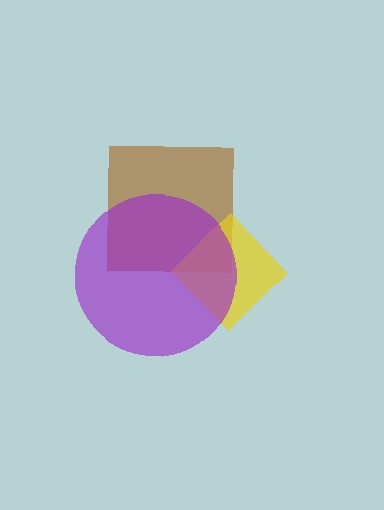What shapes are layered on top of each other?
The layered shapes are: a brown square, a yellow diamond, a purple circle.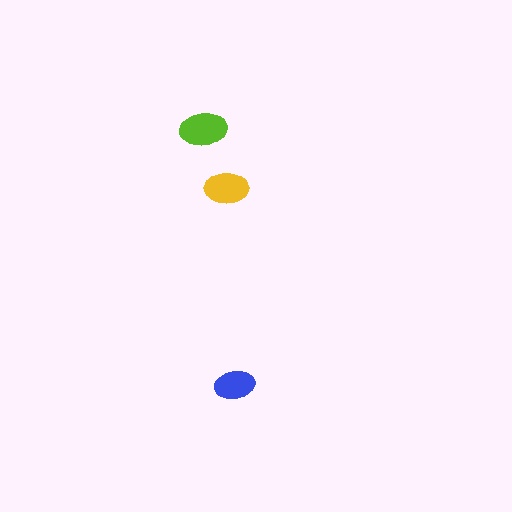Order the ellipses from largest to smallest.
the lime one, the yellow one, the blue one.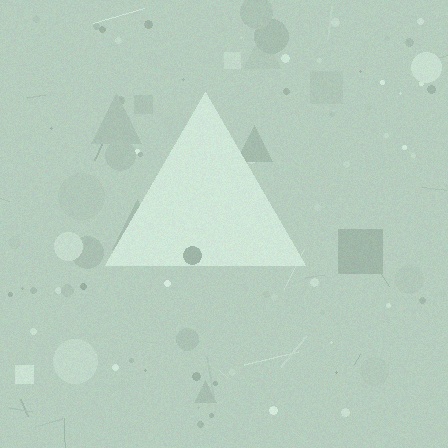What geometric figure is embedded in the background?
A triangle is embedded in the background.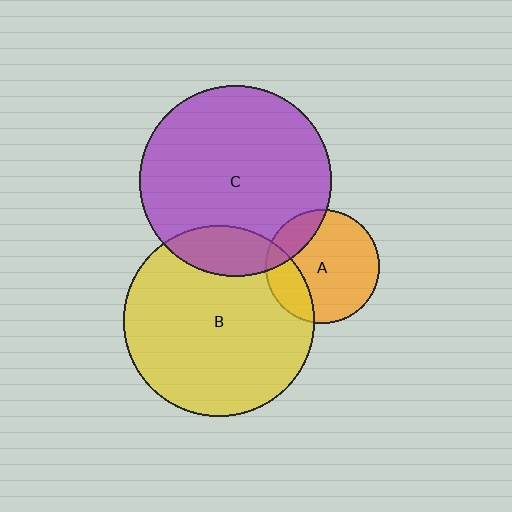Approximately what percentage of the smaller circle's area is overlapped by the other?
Approximately 20%.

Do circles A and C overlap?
Yes.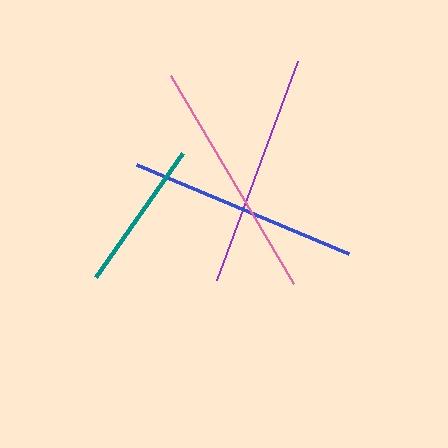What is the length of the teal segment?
The teal segment is approximately 152 pixels long.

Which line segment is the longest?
The pink line is the longest at approximately 241 pixels.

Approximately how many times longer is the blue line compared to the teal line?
The blue line is approximately 1.5 times the length of the teal line.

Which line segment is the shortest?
The teal line is the shortest at approximately 152 pixels.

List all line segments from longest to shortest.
From longest to shortest: pink, purple, blue, teal.